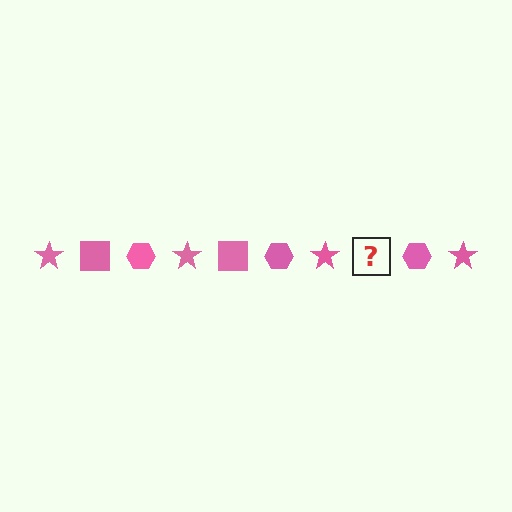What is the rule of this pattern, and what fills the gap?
The rule is that the pattern cycles through star, square, hexagon shapes in pink. The gap should be filled with a pink square.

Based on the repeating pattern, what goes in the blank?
The blank should be a pink square.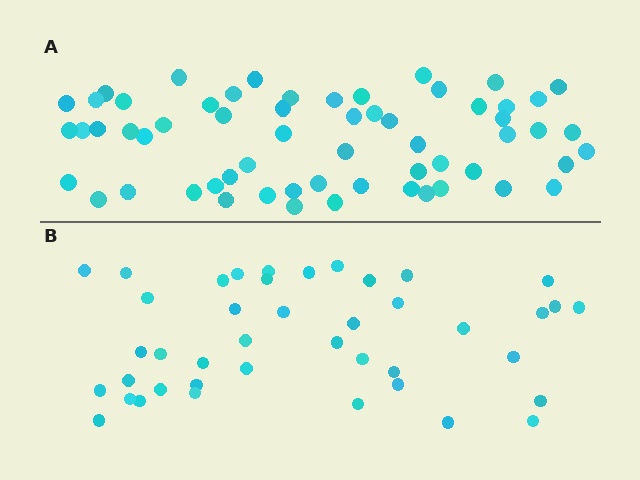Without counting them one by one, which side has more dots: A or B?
Region A (the top region) has more dots.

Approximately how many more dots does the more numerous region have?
Region A has approximately 20 more dots than region B.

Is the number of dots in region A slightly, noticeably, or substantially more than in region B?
Region A has noticeably more, but not dramatically so. The ratio is roughly 1.4 to 1.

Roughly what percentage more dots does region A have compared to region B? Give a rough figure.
About 45% more.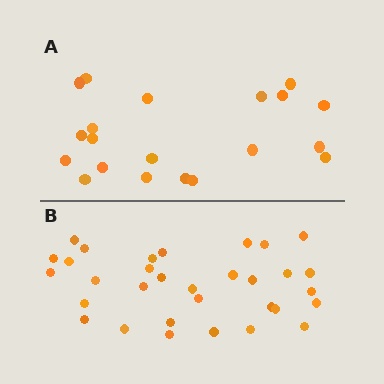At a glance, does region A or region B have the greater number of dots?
Region B (the bottom region) has more dots.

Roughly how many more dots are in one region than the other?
Region B has roughly 12 or so more dots than region A.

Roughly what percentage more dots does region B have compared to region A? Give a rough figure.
About 60% more.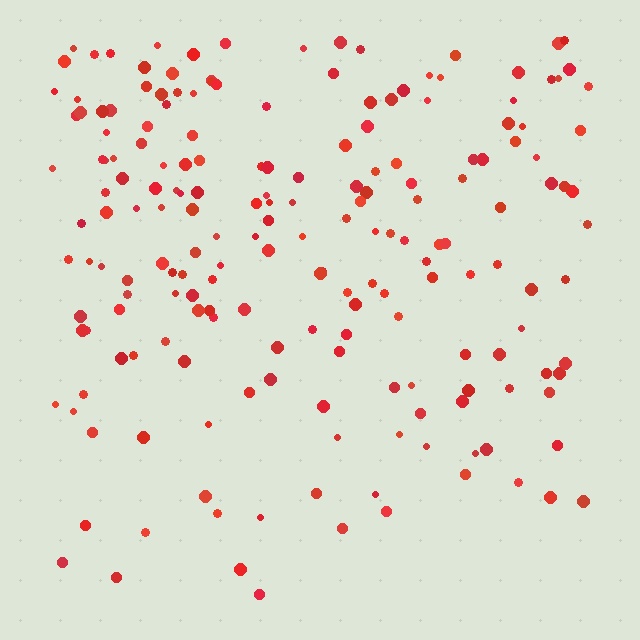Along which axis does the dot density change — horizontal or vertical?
Vertical.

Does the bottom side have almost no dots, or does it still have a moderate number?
Still a moderate number, just noticeably fewer than the top.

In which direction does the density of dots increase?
From bottom to top, with the top side densest.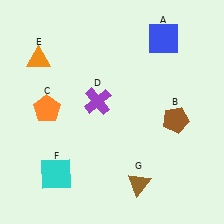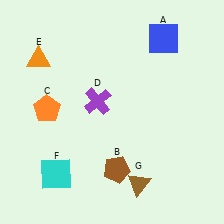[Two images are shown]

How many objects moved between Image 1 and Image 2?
1 object moved between the two images.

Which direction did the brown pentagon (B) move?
The brown pentagon (B) moved left.